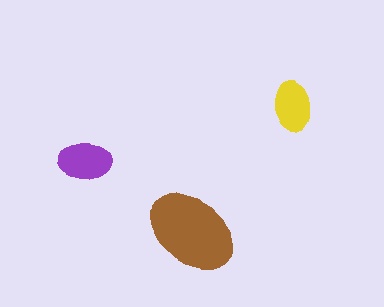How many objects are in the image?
There are 3 objects in the image.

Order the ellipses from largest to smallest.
the brown one, the purple one, the yellow one.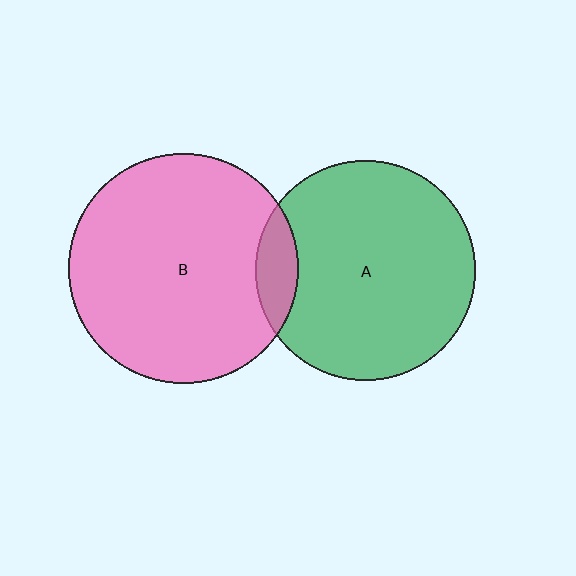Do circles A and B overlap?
Yes.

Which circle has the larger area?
Circle B (pink).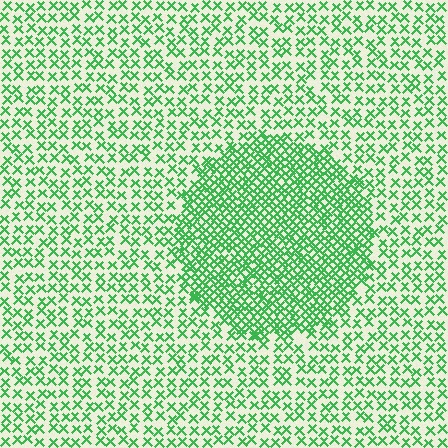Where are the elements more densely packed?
The elements are more densely packed inside the circle boundary.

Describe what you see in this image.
The image contains small green elements arranged at two different densities. A circle-shaped region is visible where the elements are more densely packed than the surrounding area.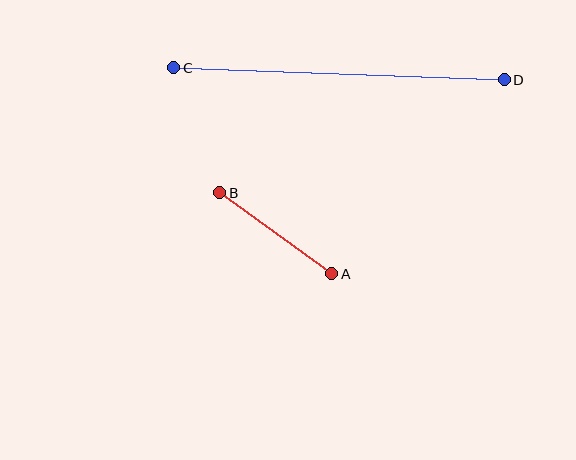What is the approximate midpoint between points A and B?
The midpoint is at approximately (276, 233) pixels.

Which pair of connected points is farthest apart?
Points C and D are farthest apart.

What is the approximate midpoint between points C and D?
The midpoint is at approximately (339, 74) pixels.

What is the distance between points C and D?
The distance is approximately 331 pixels.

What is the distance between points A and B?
The distance is approximately 138 pixels.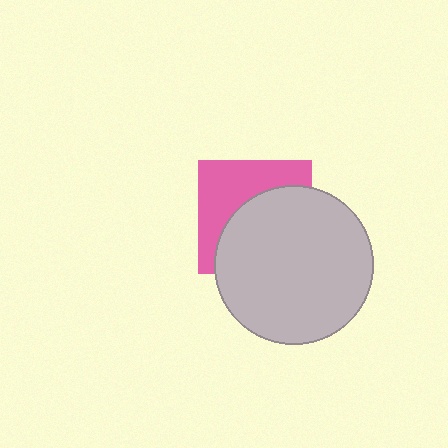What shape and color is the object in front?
The object in front is a light gray circle.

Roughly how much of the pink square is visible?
A small part of it is visible (roughly 44%).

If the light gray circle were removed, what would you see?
You would see the complete pink square.